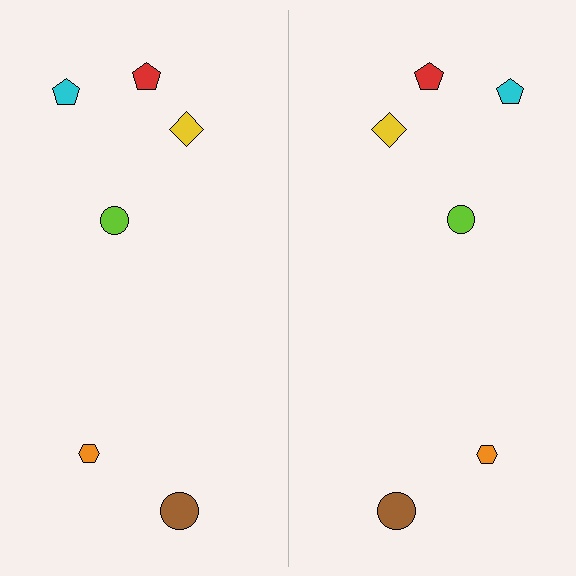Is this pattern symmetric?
Yes, this pattern has bilateral (reflection) symmetry.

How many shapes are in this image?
There are 12 shapes in this image.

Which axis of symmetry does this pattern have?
The pattern has a vertical axis of symmetry running through the center of the image.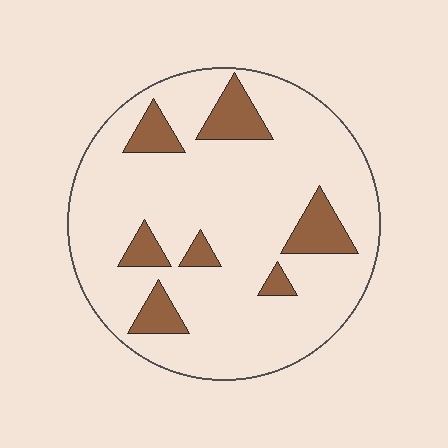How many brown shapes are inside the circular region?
7.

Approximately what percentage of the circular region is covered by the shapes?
Approximately 15%.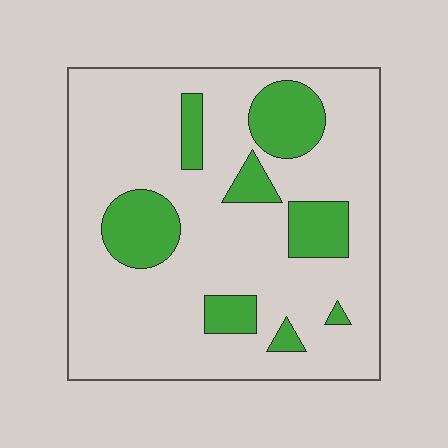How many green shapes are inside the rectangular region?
8.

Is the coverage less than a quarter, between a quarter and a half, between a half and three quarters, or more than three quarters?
Less than a quarter.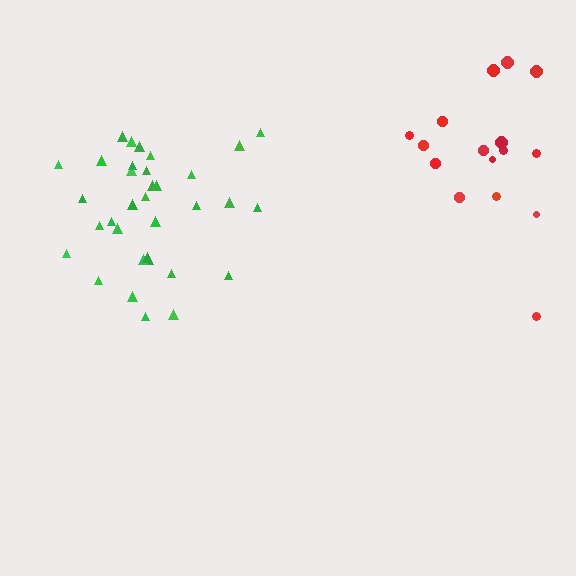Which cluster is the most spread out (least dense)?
Red.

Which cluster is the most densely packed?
Green.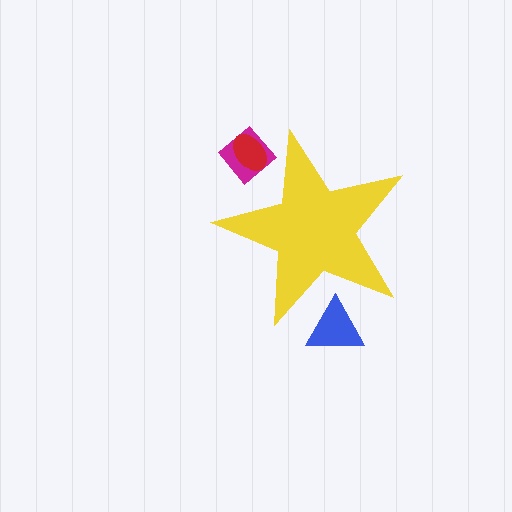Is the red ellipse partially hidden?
Yes, the red ellipse is partially hidden behind the yellow star.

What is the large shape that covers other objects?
A yellow star.